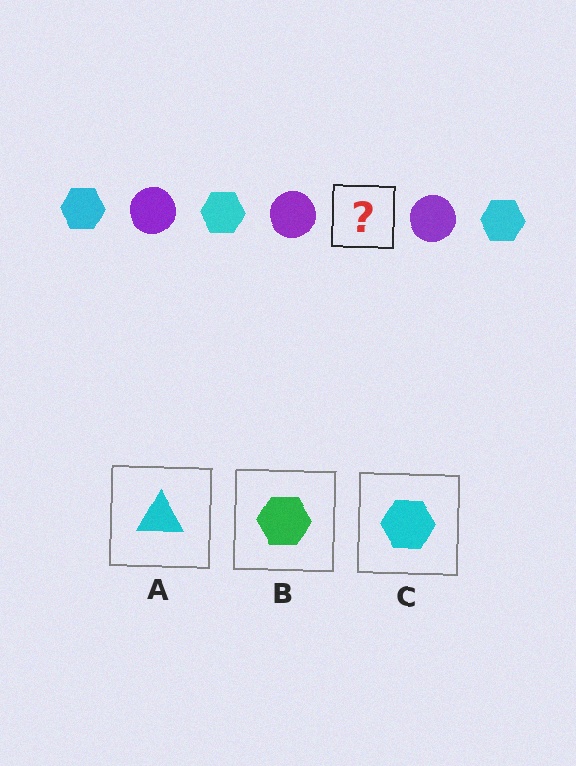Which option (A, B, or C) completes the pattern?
C.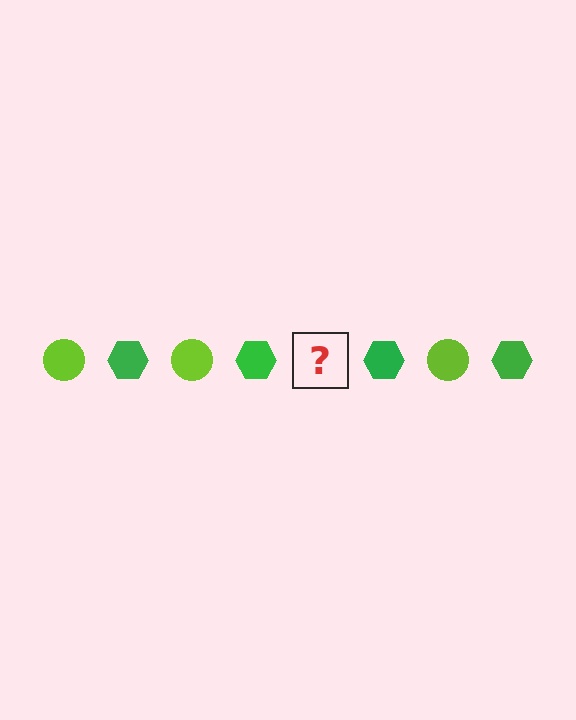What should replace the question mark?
The question mark should be replaced with a lime circle.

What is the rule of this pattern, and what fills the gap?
The rule is that the pattern alternates between lime circle and green hexagon. The gap should be filled with a lime circle.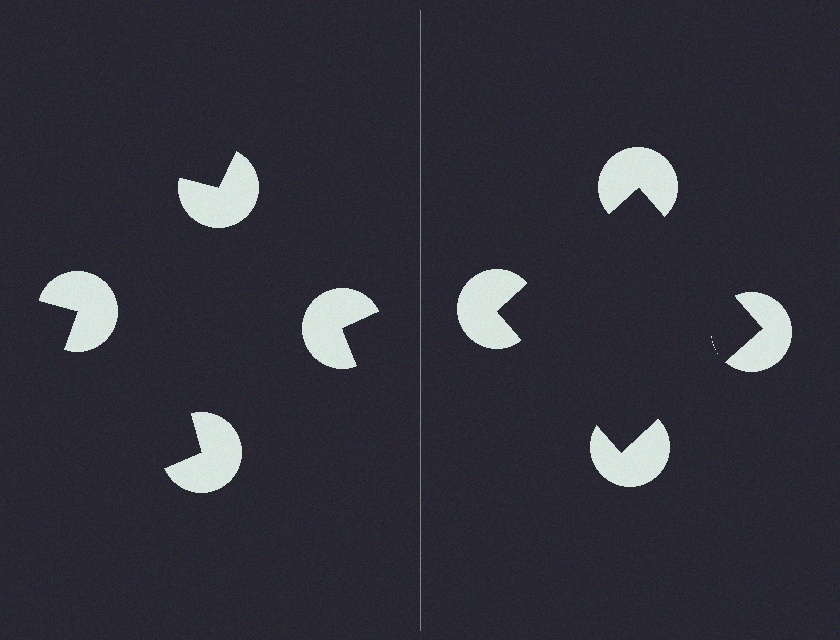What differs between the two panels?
The pac-man discs are positioned identically on both sides; only the wedge orientations differ. On the right they align to a square; on the left they are misaligned.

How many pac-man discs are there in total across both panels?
8 — 4 on each side.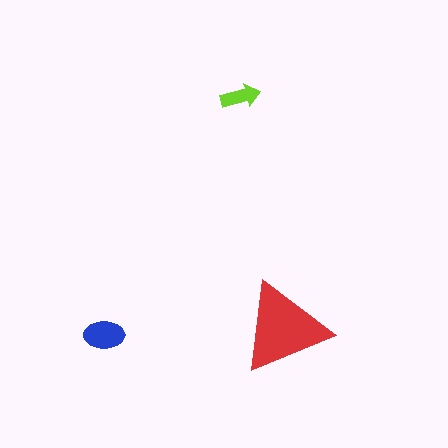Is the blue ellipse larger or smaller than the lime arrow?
Larger.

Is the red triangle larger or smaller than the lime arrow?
Larger.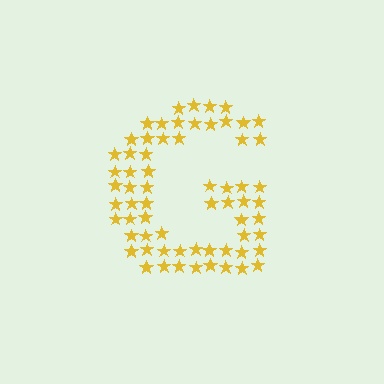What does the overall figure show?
The overall figure shows the letter G.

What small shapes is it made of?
It is made of small stars.